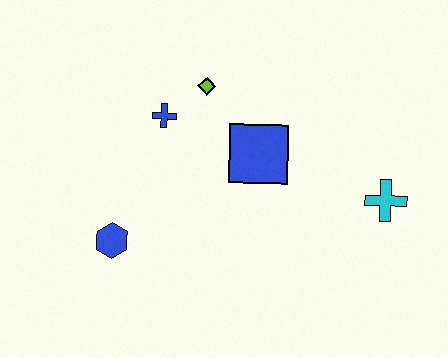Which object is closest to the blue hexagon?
The blue cross is closest to the blue hexagon.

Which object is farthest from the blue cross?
The cyan cross is farthest from the blue cross.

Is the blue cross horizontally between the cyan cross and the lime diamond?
No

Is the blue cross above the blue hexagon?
Yes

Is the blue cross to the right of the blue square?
No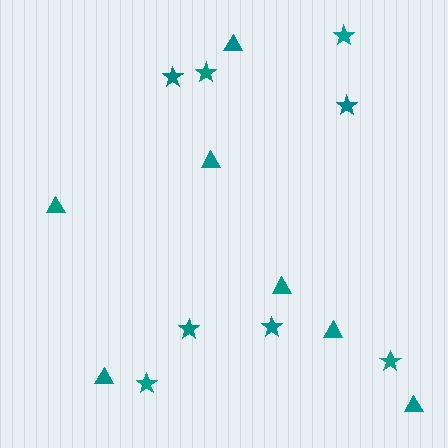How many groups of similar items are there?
There are 2 groups: one group of triangles (7) and one group of stars (8).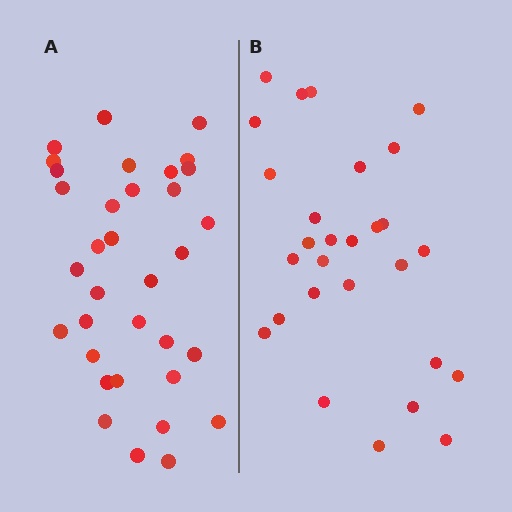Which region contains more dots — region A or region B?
Region A (the left region) has more dots.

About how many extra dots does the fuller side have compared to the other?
Region A has about 6 more dots than region B.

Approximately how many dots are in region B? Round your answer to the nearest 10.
About 30 dots. (The exact count is 28, which rounds to 30.)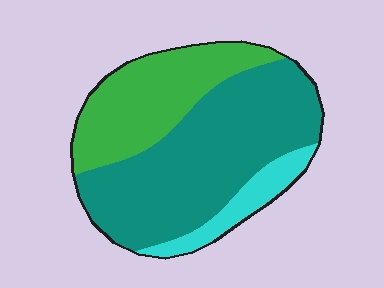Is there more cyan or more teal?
Teal.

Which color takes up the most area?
Teal, at roughly 55%.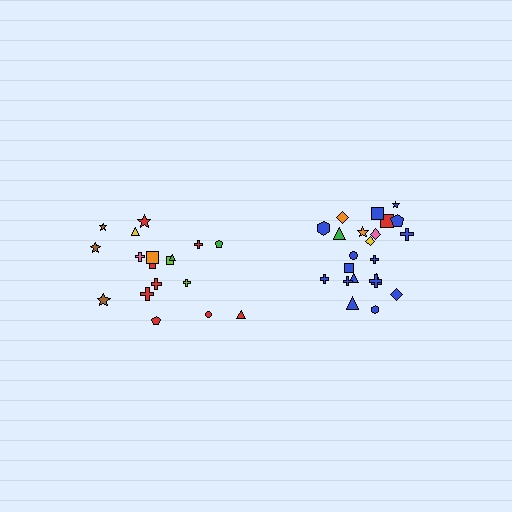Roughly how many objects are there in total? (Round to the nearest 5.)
Roughly 40 objects in total.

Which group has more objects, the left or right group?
The right group.